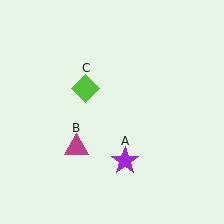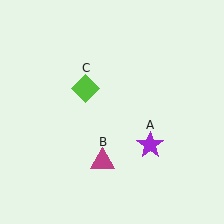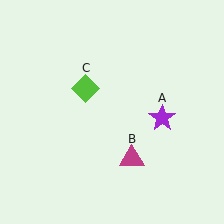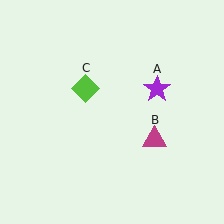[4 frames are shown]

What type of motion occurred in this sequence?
The purple star (object A), magenta triangle (object B) rotated counterclockwise around the center of the scene.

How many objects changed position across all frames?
2 objects changed position: purple star (object A), magenta triangle (object B).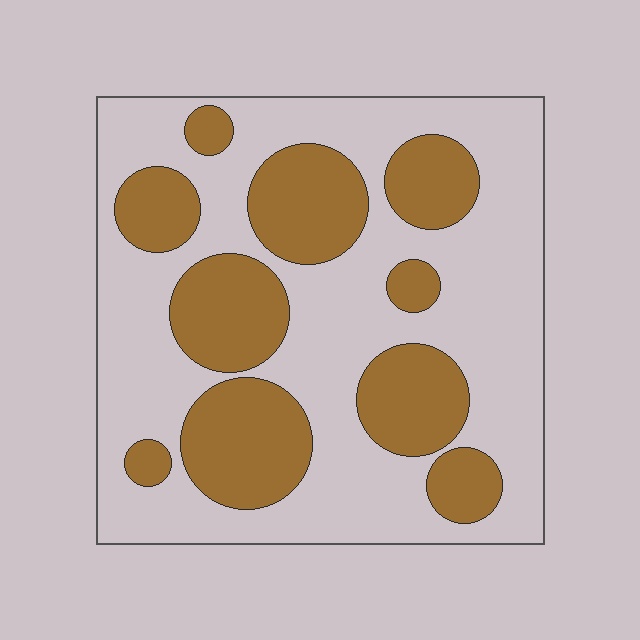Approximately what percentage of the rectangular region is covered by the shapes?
Approximately 35%.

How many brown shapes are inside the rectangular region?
10.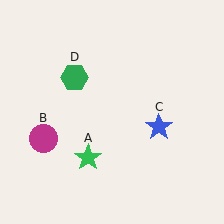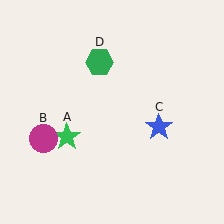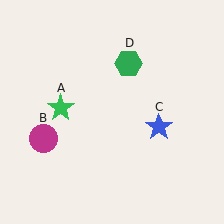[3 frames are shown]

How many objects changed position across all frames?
2 objects changed position: green star (object A), green hexagon (object D).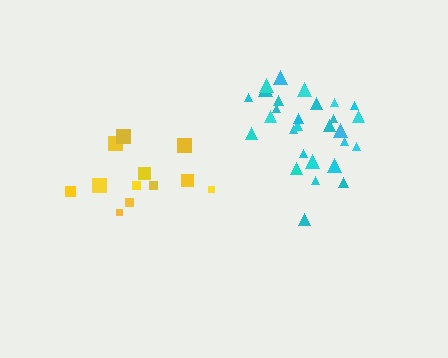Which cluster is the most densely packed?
Cyan.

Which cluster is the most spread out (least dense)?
Yellow.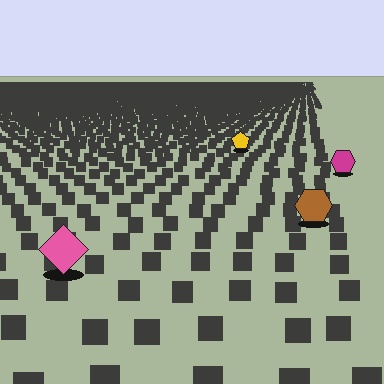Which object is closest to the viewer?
The pink diamond is closest. The texture marks near it are larger and more spread out.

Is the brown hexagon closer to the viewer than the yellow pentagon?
Yes. The brown hexagon is closer — you can tell from the texture gradient: the ground texture is coarser near it.